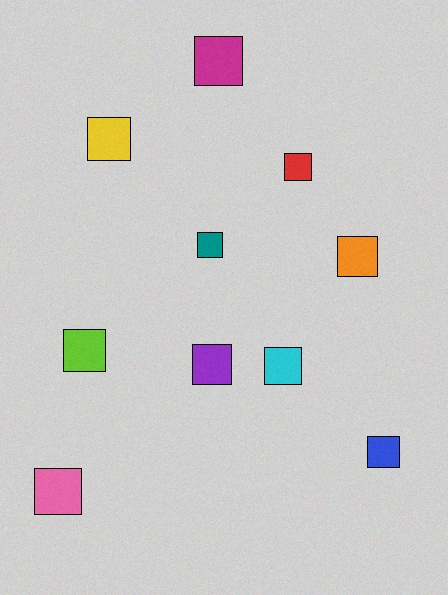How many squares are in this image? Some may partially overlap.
There are 10 squares.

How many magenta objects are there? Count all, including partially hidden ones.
There is 1 magenta object.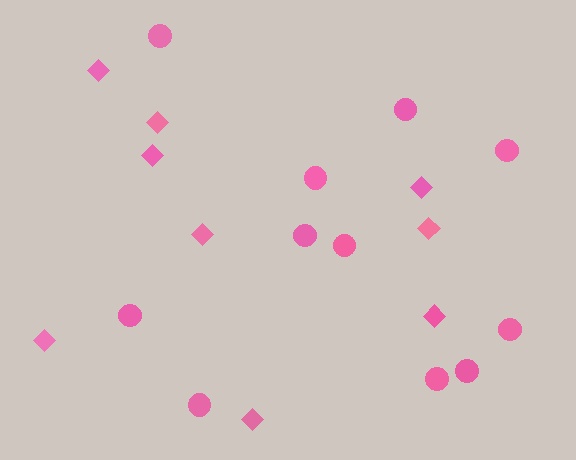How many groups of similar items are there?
There are 2 groups: one group of circles (11) and one group of diamonds (9).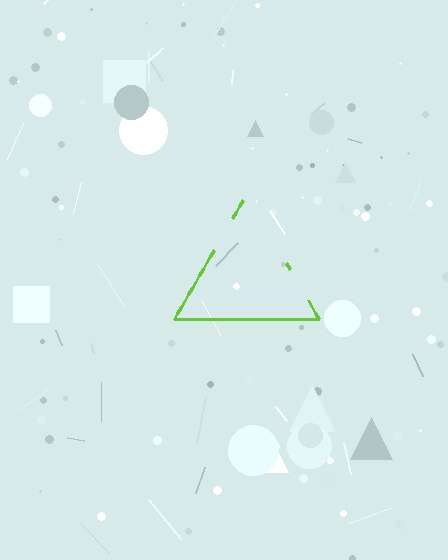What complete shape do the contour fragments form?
The contour fragments form a triangle.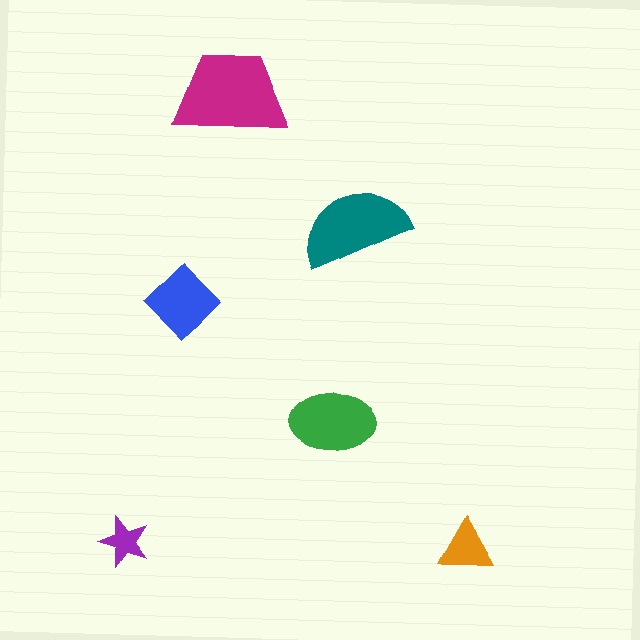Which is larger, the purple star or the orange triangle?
The orange triangle.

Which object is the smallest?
The purple star.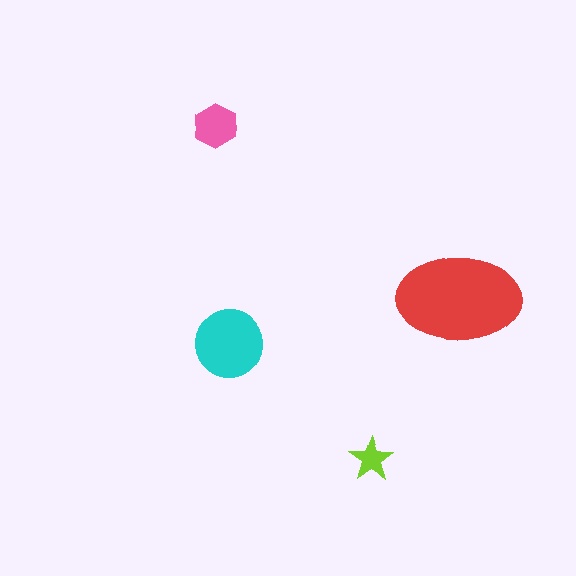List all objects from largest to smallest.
The red ellipse, the cyan circle, the pink hexagon, the lime star.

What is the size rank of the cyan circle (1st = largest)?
2nd.